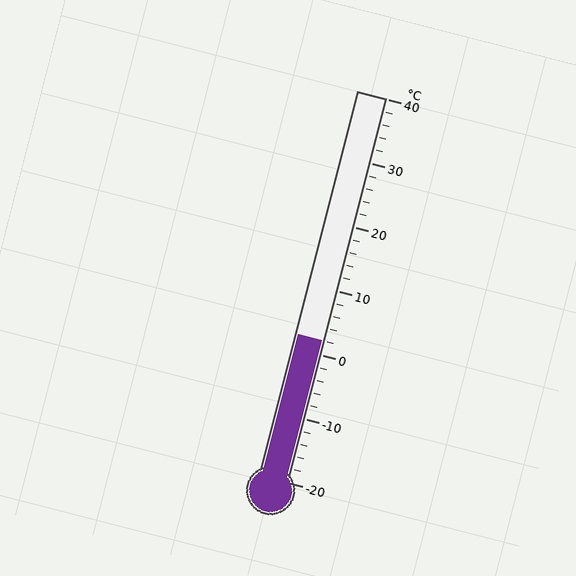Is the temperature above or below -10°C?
The temperature is above -10°C.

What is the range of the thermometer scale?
The thermometer scale ranges from -20°C to 40°C.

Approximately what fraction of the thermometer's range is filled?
The thermometer is filled to approximately 35% of its range.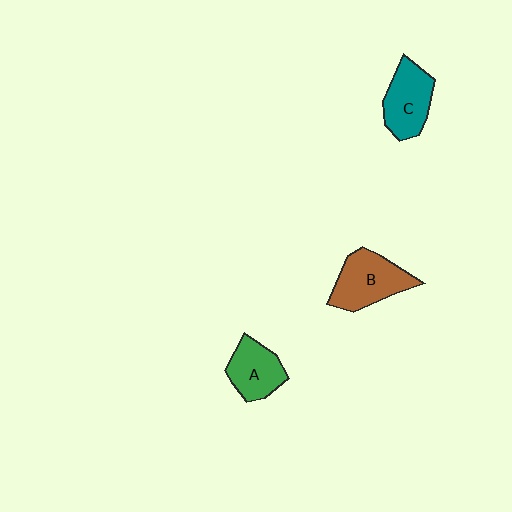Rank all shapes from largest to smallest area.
From largest to smallest: B (brown), C (teal), A (green).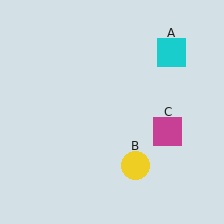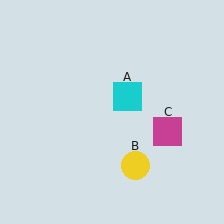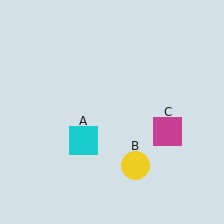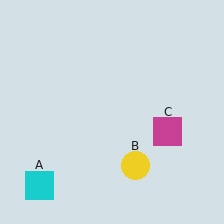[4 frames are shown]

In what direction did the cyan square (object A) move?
The cyan square (object A) moved down and to the left.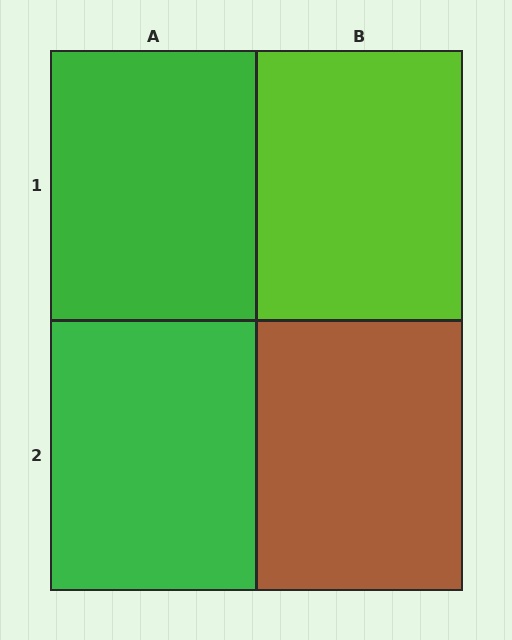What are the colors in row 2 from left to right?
Green, brown.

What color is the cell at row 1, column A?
Green.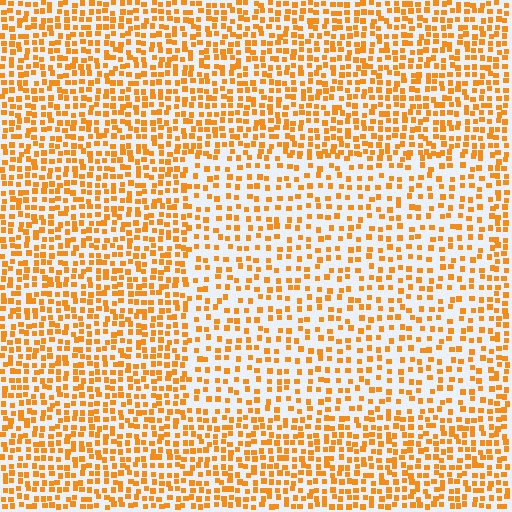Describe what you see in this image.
The image contains small orange elements arranged at two different densities. A rectangle-shaped region is visible where the elements are less densely packed than the surrounding area.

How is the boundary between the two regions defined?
The boundary is defined by a change in element density (approximately 1.7x ratio). All elements are the same color, size, and shape.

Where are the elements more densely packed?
The elements are more densely packed outside the rectangle boundary.